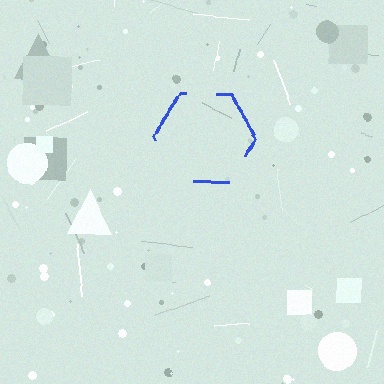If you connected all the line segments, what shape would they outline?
They would outline a hexagon.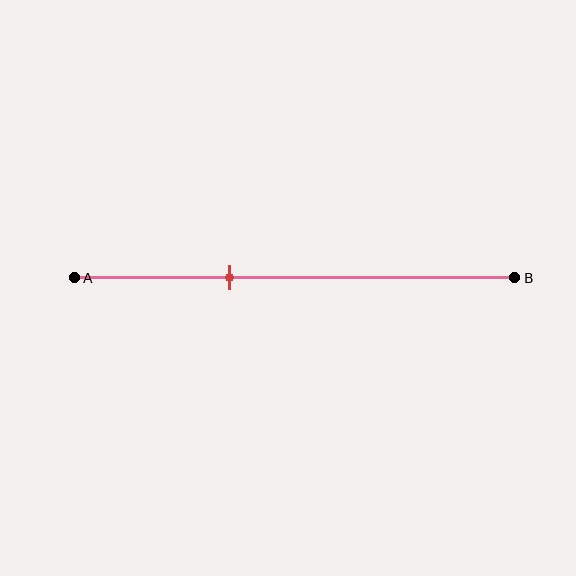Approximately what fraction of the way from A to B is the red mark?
The red mark is approximately 35% of the way from A to B.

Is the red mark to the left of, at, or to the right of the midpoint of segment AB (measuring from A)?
The red mark is to the left of the midpoint of segment AB.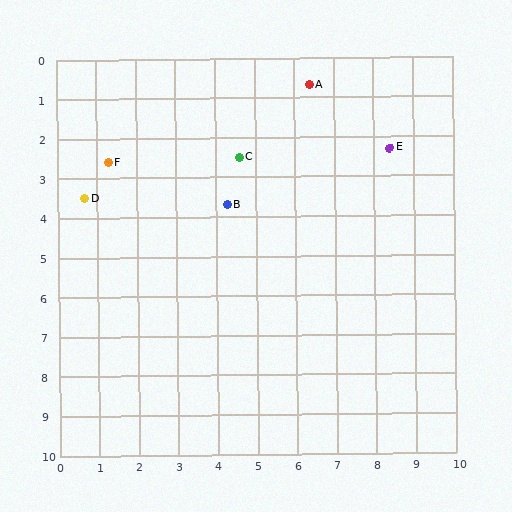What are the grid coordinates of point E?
Point E is at approximately (8.4, 2.3).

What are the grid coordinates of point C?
Point C is at approximately (4.6, 2.5).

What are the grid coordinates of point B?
Point B is at approximately (4.3, 3.7).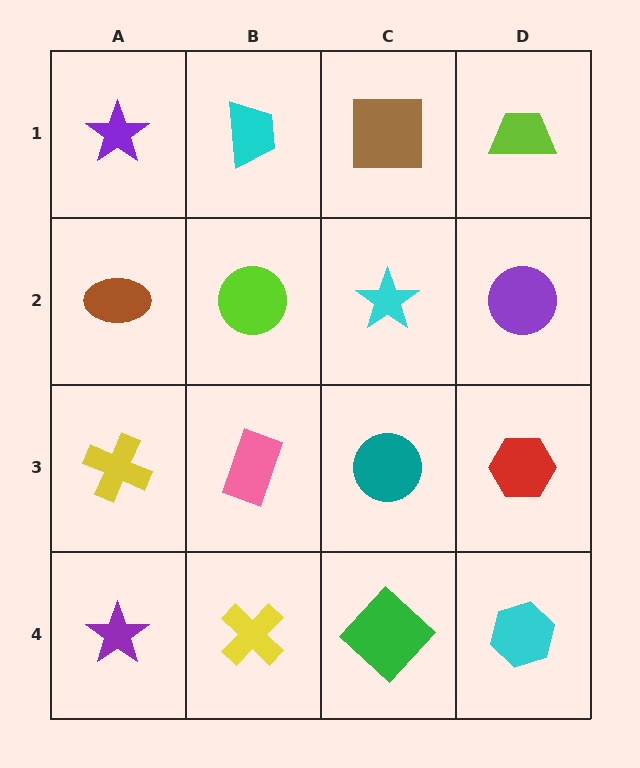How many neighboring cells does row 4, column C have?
3.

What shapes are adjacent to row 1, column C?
A cyan star (row 2, column C), a cyan trapezoid (row 1, column B), a lime trapezoid (row 1, column D).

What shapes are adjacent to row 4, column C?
A teal circle (row 3, column C), a yellow cross (row 4, column B), a cyan hexagon (row 4, column D).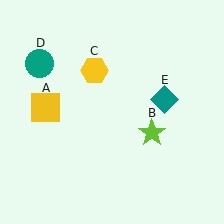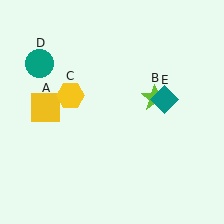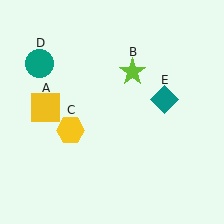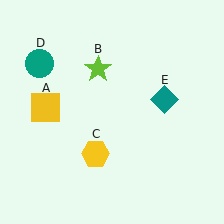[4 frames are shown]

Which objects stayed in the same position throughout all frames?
Yellow square (object A) and teal circle (object D) and teal diamond (object E) remained stationary.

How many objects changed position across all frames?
2 objects changed position: lime star (object B), yellow hexagon (object C).